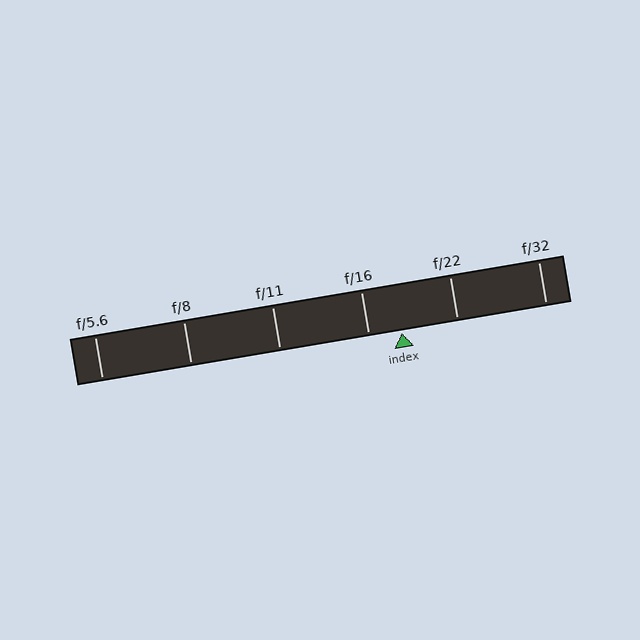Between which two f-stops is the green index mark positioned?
The index mark is between f/16 and f/22.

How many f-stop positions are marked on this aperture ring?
There are 6 f-stop positions marked.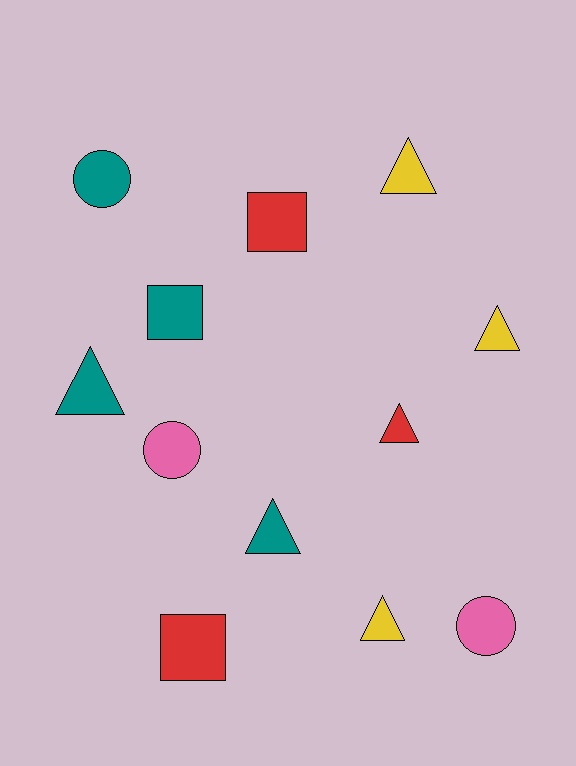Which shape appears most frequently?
Triangle, with 6 objects.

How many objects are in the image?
There are 12 objects.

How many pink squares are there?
There are no pink squares.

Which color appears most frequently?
Teal, with 4 objects.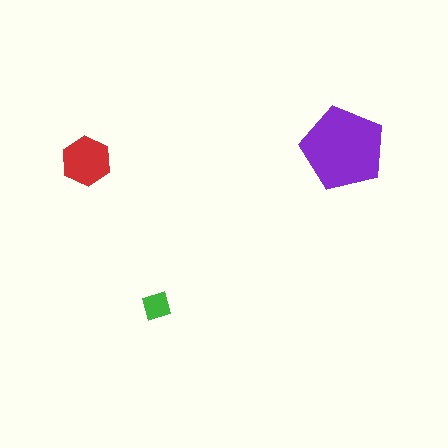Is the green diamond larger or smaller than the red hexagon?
Smaller.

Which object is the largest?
The purple pentagon.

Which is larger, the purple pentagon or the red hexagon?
The purple pentagon.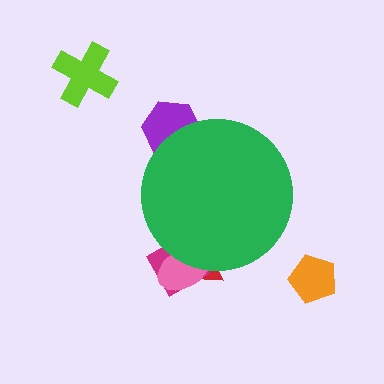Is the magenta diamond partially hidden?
Yes, the magenta diamond is partially hidden behind the green circle.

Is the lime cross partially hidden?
No, the lime cross is fully visible.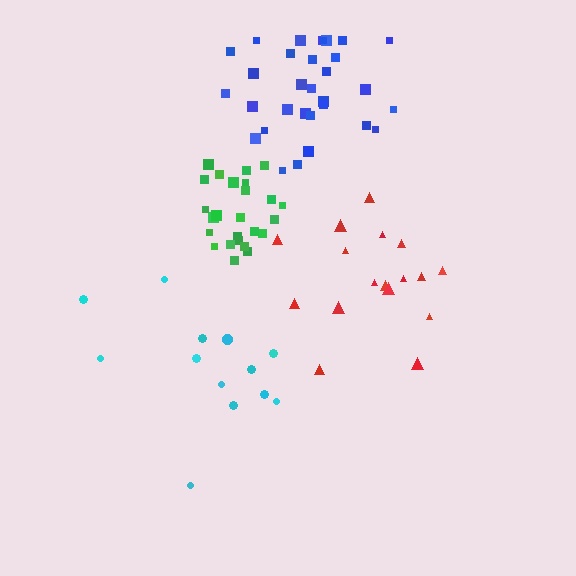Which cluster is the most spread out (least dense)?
Cyan.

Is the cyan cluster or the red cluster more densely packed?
Red.